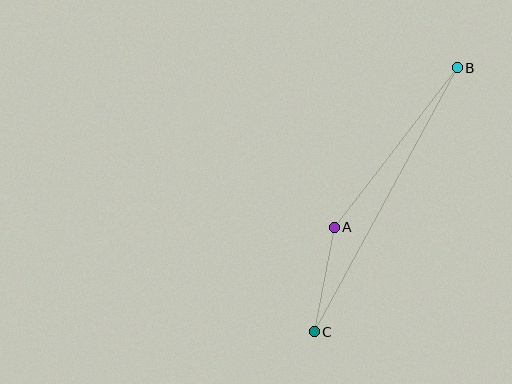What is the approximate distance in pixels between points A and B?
The distance between A and B is approximately 202 pixels.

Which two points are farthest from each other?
Points B and C are farthest from each other.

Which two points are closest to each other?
Points A and C are closest to each other.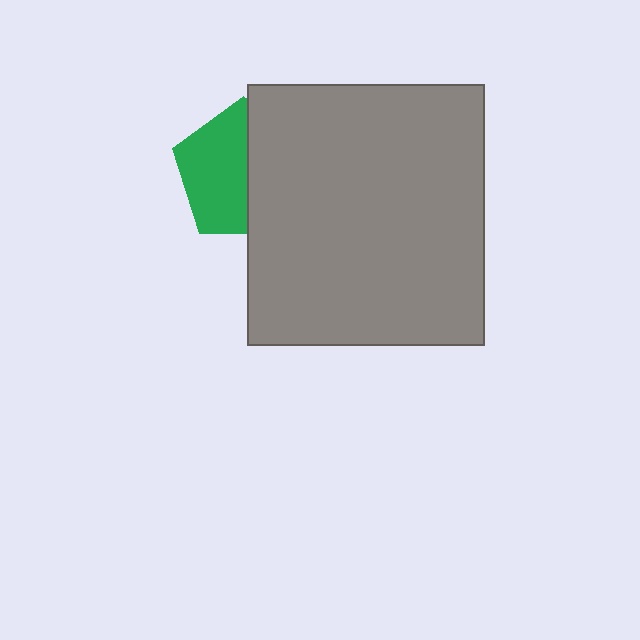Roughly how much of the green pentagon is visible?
About half of it is visible (roughly 54%).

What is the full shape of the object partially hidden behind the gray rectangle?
The partially hidden object is a green pentagon.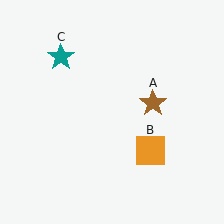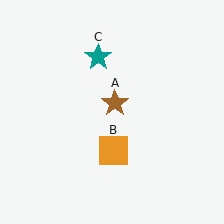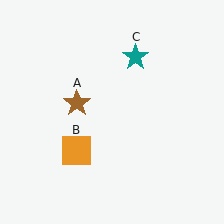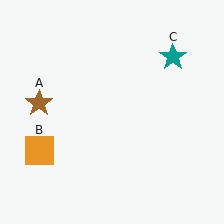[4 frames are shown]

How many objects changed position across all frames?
3 objects changed position: brown star (object A), orange square (object B), teal star (object C).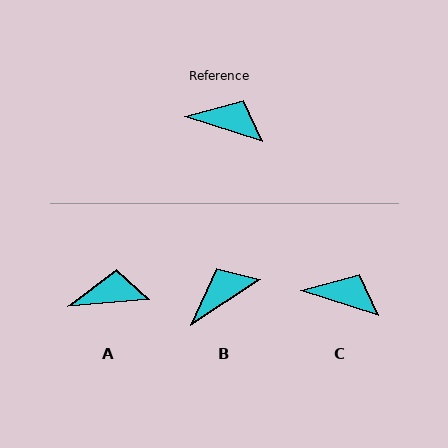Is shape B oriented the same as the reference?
No, it is off by about 51 degrees.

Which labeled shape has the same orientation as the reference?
C.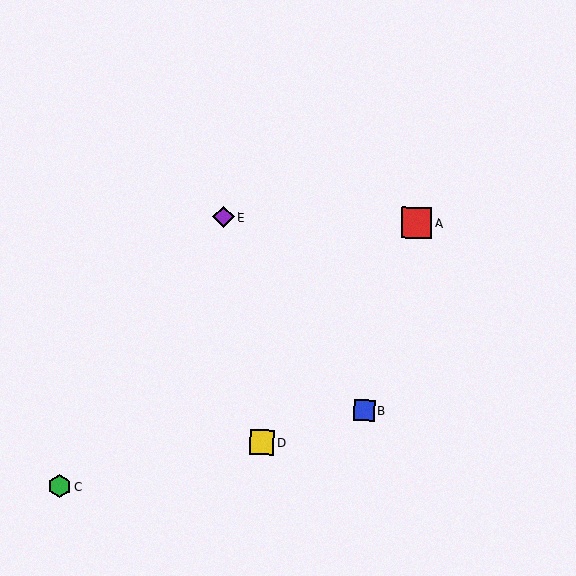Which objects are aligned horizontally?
Objects A, E are aligned horizontally.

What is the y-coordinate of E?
Object E is at y≈217.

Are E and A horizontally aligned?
Yes, both are at y≈217.